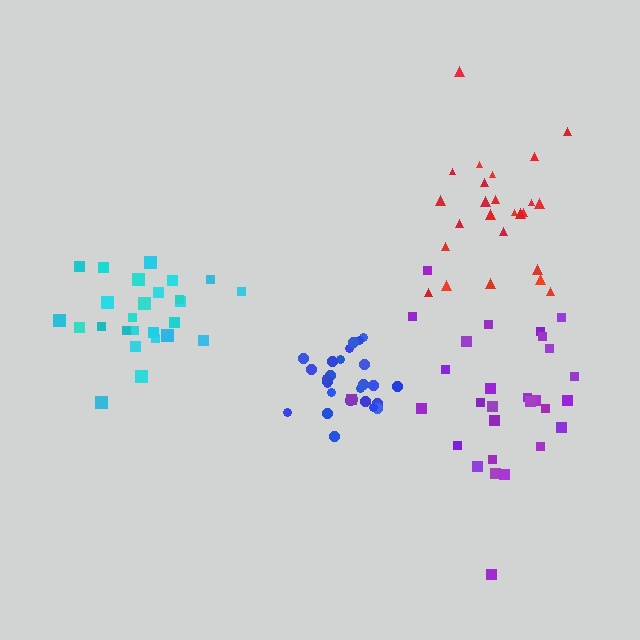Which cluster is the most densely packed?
Blue.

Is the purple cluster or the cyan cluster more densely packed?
Cyan.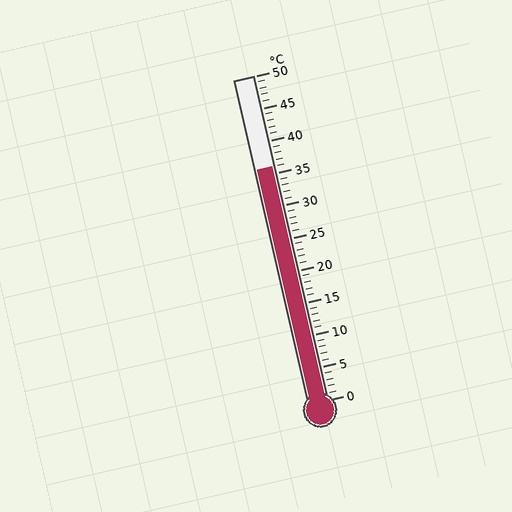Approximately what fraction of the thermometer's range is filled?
The thermometer is filled to approximately 70% of its range.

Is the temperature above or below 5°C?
The temperature is above 5°C.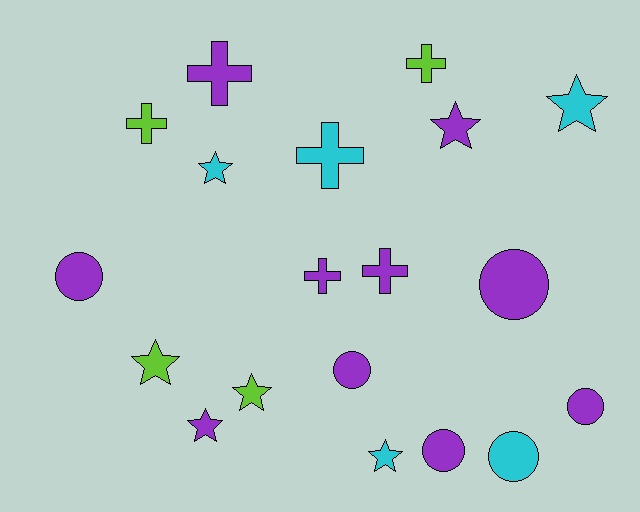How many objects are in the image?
There are 19 objects.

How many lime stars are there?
There are 2 lime stars.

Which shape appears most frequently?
Star, with 7 objects.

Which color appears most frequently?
Purple, with 10 objects.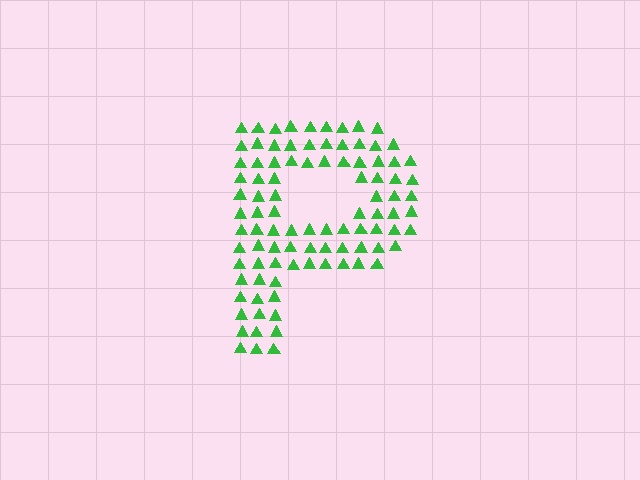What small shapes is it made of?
It is made of small triangles.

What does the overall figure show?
The overall figure shows the letter P.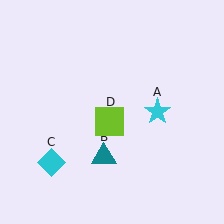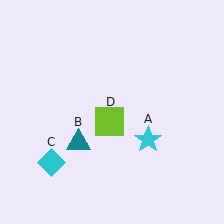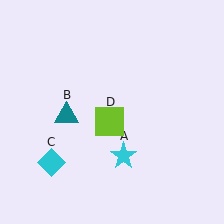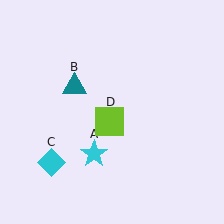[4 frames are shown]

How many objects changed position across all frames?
2 objects changed position: cyan star (object A), teal triangle (object B).